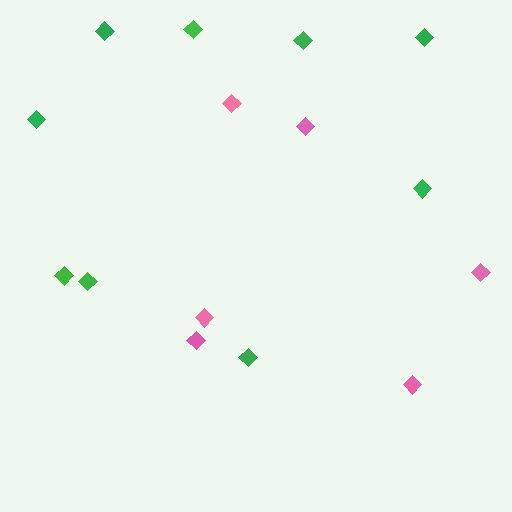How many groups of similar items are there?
There are 2 groups: one group of pink diamonds (6) and one group of green diamonds (9).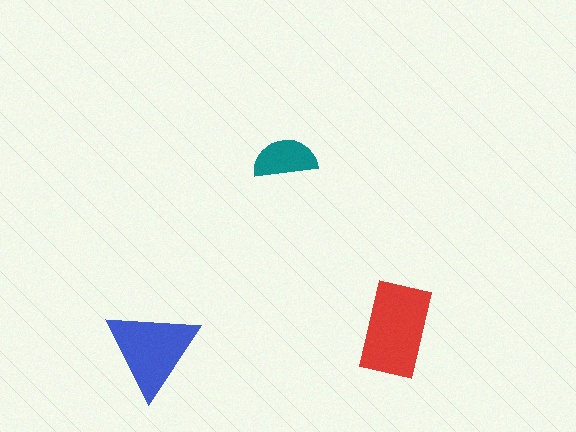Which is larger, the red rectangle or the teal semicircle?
The red rectangle.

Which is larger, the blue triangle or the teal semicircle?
The blue triangle.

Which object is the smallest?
The teal semicircle.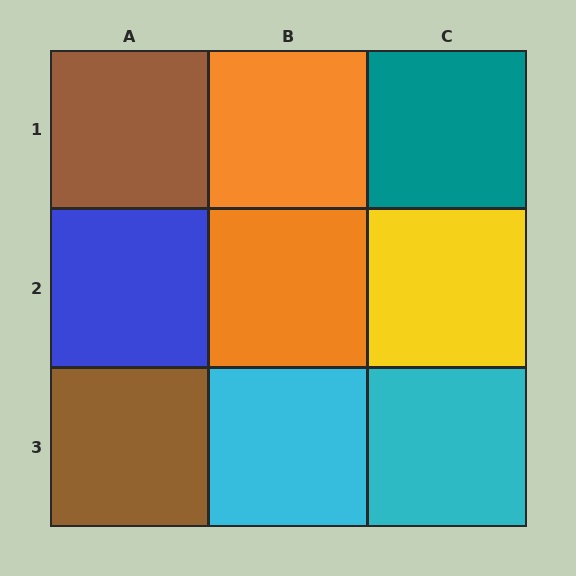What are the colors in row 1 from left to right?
Brown, orange, teal.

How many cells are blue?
1 cell is blue.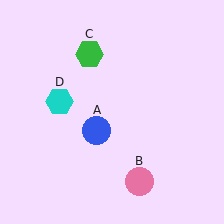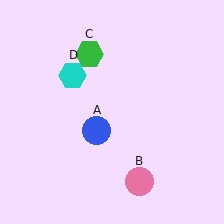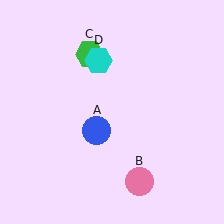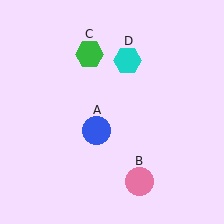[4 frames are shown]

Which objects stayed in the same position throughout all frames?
Blue circle (object A) and pink circle (object B) and green hexagon (object C) remained stationary.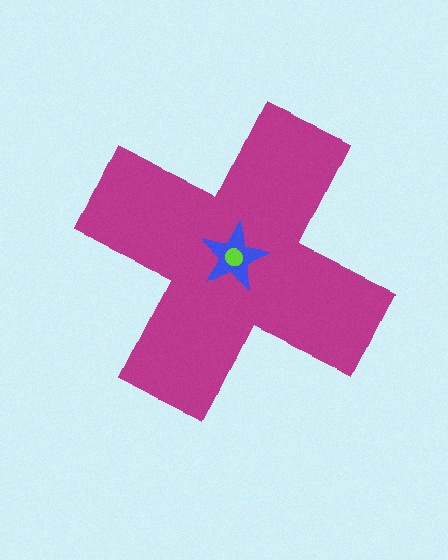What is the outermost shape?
The magenta cross.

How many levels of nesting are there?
3.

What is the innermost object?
The lime circle.